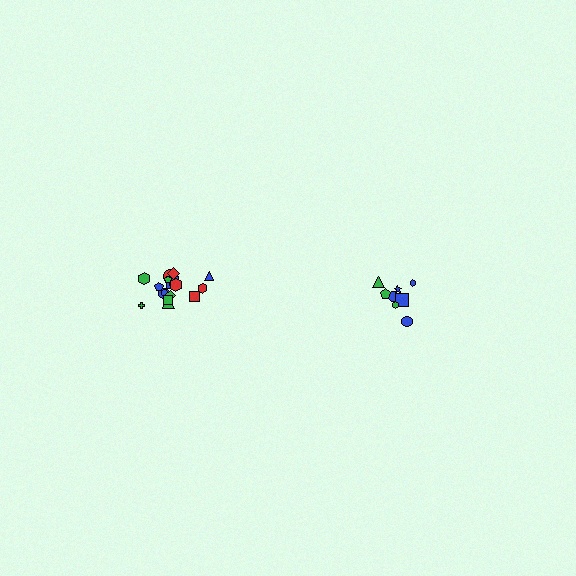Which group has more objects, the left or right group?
The left group.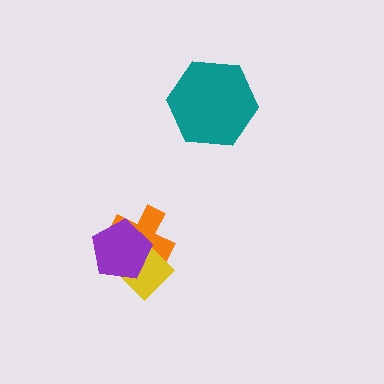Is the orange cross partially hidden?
Yes, it is partially covered by another shape.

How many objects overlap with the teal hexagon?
0 objects overlap with the teal hexagon.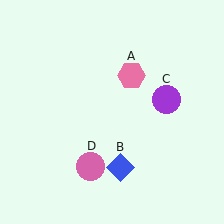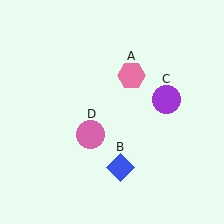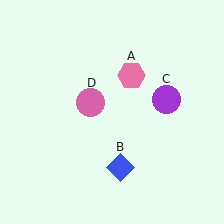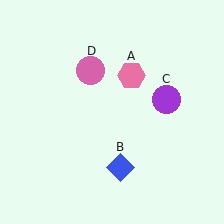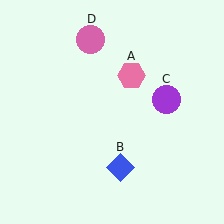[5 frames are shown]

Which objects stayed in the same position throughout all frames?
Pink hexagon (object A) and blue diamond (object B) and purple circle (object C) remained stationary.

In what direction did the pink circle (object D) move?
The pink circle (object D) moved up.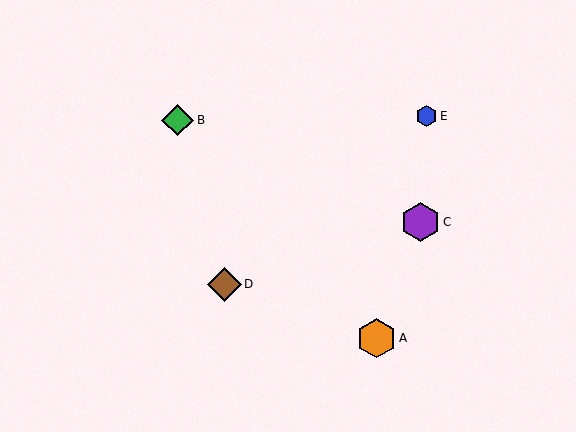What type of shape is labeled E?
Shape E is a blue hexagon.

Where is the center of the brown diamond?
The center of the brown diamond is at (224, 284).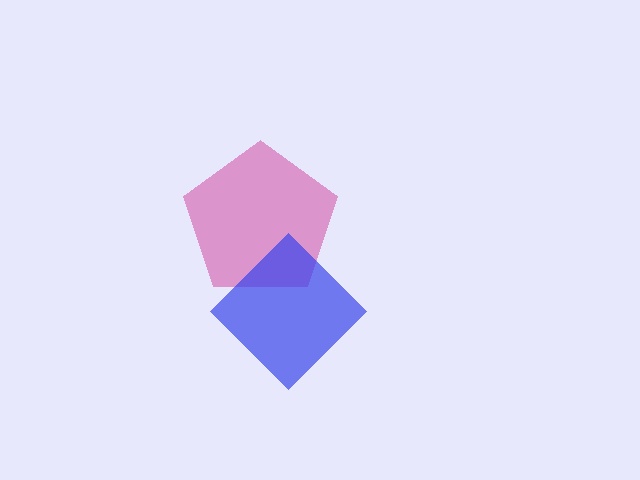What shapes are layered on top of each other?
The layered shapes are: a magenta pentagon, a blue diamond.